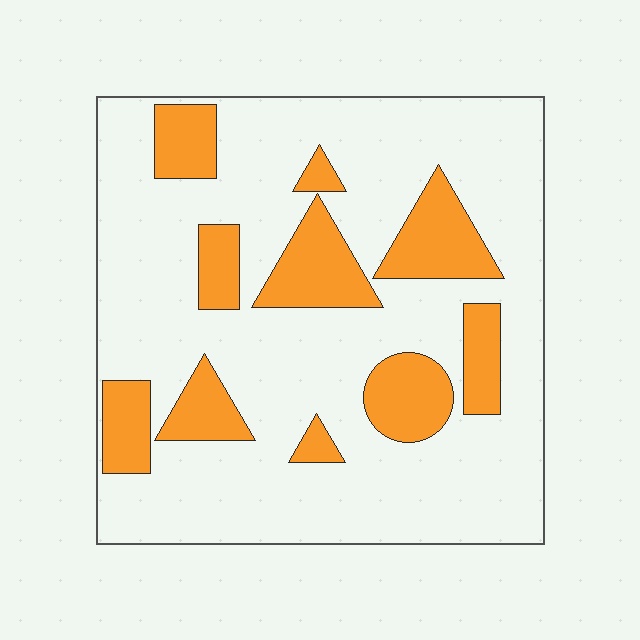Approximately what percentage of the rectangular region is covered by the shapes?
Approximately 25%.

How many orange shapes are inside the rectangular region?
10.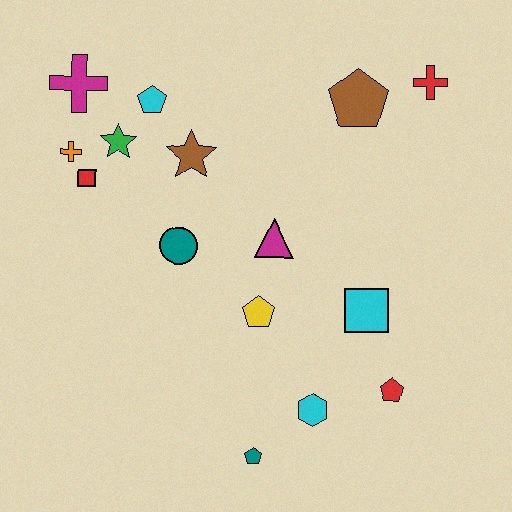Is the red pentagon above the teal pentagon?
Yes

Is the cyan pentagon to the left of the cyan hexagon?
Yes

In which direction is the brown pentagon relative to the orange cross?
The brown pentagon is to the right of the orange cross.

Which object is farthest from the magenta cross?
The red pentagon is farthest from the magenta cross.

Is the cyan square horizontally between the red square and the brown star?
No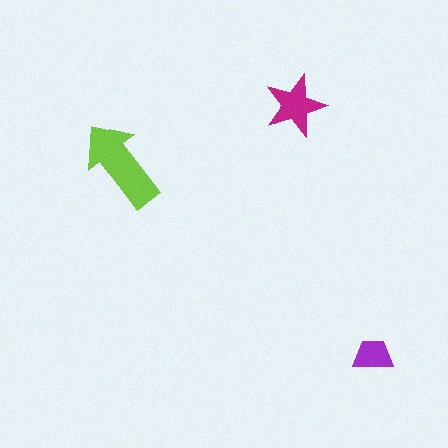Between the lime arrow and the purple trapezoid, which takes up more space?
The lime arrow.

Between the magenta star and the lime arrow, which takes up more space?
The lime arrow.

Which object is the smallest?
The purple trapezoid.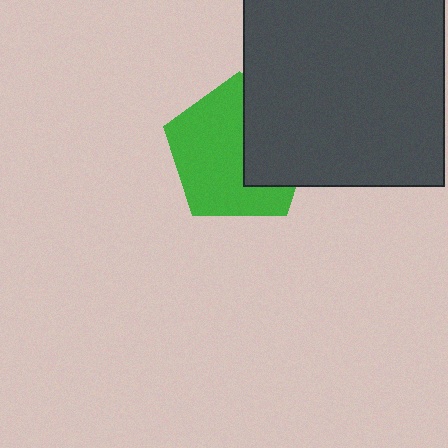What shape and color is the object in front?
The object in front is a dark gray square.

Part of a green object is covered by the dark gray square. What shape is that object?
It is a pentagon.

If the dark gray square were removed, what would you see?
You would see the complete green pentagon.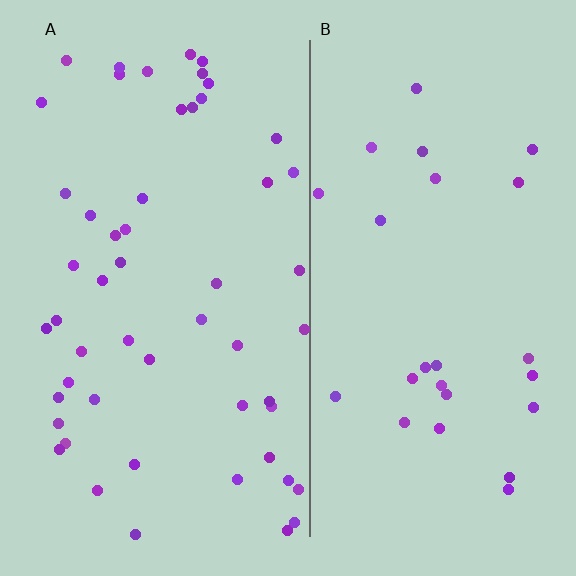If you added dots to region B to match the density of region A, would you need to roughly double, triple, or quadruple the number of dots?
Approximately double.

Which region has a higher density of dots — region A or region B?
A (the left).